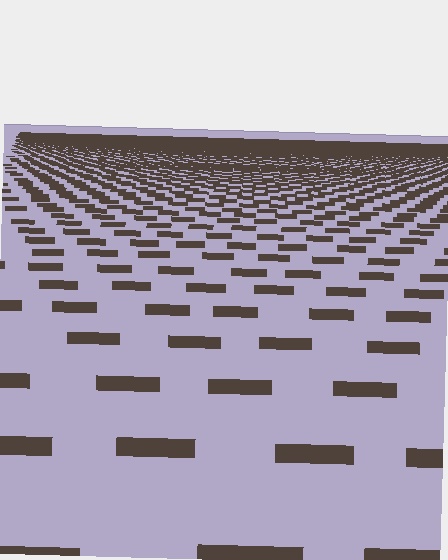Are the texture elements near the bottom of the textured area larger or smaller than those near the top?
Larger. Near the bottom, elements are closer to the viewer and appear at a bigger on-screen size.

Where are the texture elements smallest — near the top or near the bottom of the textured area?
Near the top.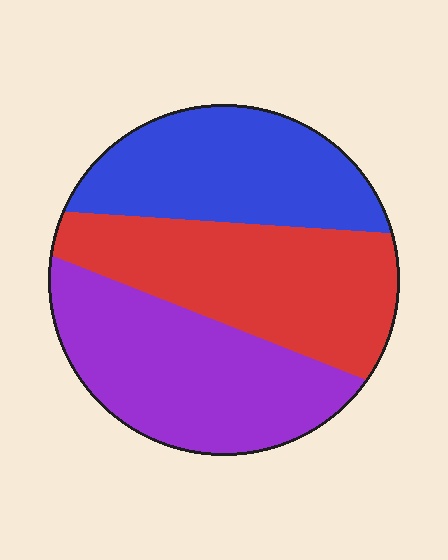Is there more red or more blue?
Red.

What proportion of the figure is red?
Red takes up about one third (1/3) of the figure.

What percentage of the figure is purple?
Purple takes up about three eighths (3/8) of the figure.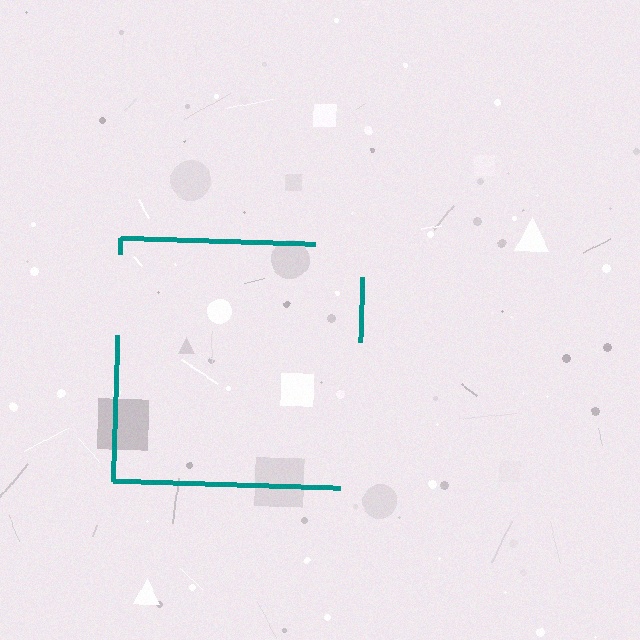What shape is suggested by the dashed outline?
The dashed outline suggests a square.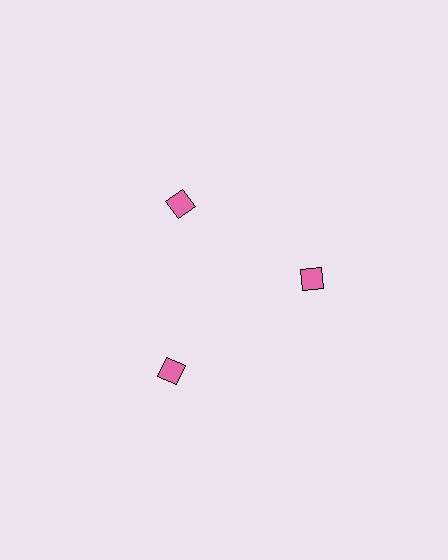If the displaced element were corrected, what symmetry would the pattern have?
It would have 3-fold rotational symmetry — the pattern would map onto itself every 120 degrees.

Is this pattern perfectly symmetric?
No. The 3 pink squares are arranged in a ring, but one element near the 7 o'clock position is pushed outward from the center, breaking the 3-fold rotational symmetry.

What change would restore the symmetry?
The symmetry would be restored by moving it inward, back onto the ring so that all 3 squares sit at equal angles and equal distance from the center.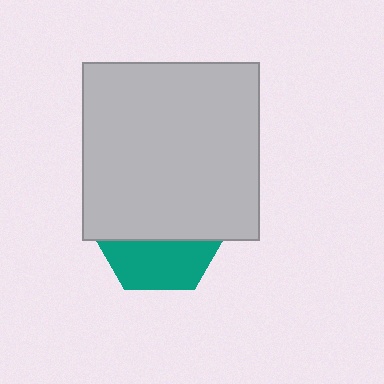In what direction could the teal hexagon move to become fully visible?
The teal hexagon could move down. That would shift it out from behind the light gray square entirely.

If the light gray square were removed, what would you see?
You would see the complete teal hexagon.